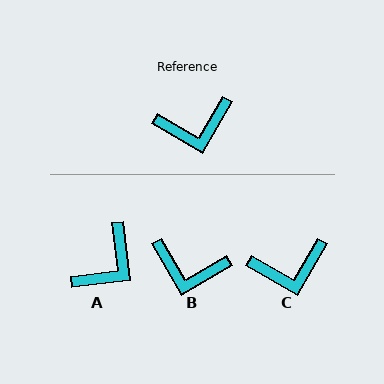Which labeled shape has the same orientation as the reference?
C.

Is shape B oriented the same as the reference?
No, it is off by about 29 degrees.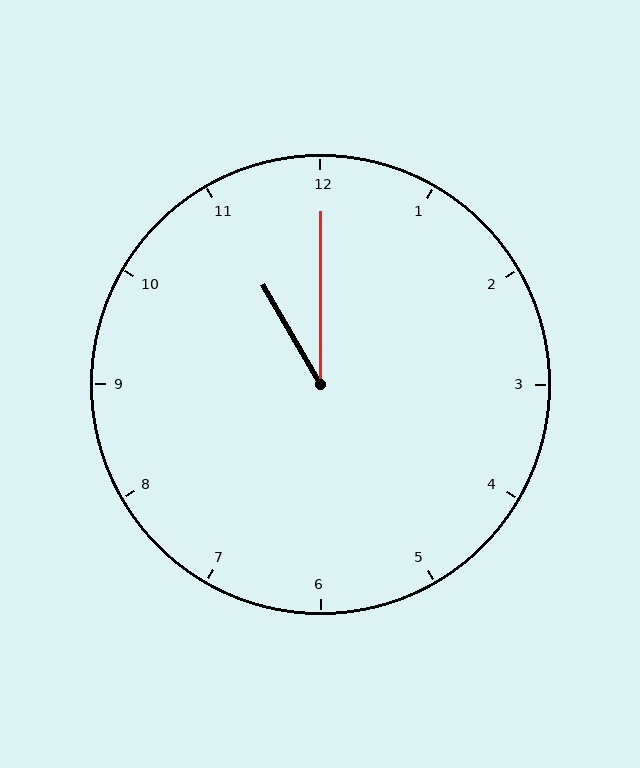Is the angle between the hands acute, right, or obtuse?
It is acute.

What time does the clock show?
11:00.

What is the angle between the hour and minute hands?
Approximately 30 degrees.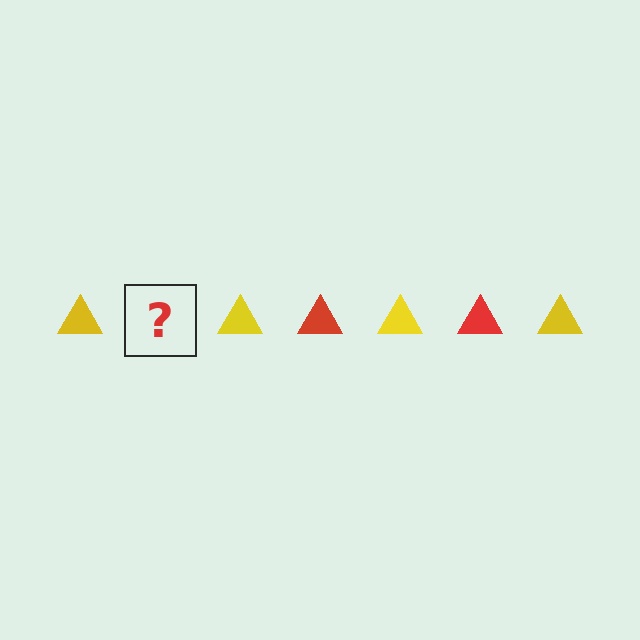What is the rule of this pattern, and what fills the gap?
The rule is that the pattern cycles through yellow, red triangles. The gap should be filled with a red triangle.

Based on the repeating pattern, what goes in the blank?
The blank should be a red triangle.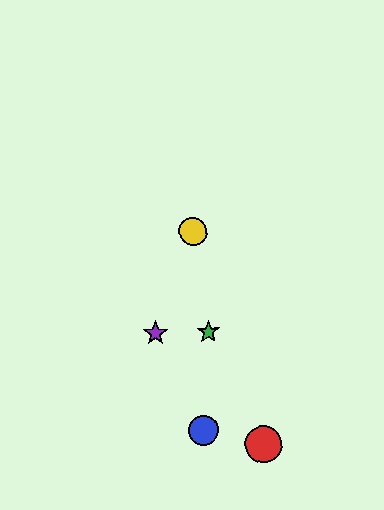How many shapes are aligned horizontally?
2 shapes (the green star, the purple star) are aligned horizontally.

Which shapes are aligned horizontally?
The green star, the purple star are aligned horizontally.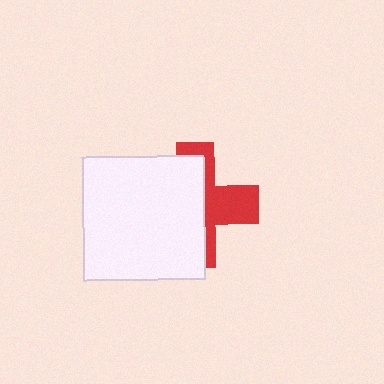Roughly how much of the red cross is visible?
A small part of it is visible (roughly 41%).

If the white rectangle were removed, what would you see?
You would see the complete red cross.